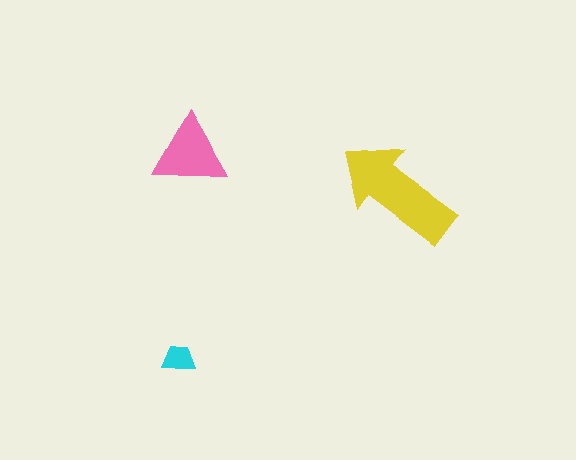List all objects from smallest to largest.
The cyan trapezoid, the pink triangle, the yellow arrow.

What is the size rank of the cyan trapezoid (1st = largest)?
3rd.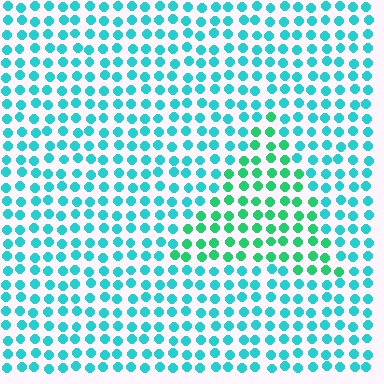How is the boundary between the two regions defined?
The boundary is defined purely by a slight shift in hue (about 35 degrees). Spacing, size, and orientation are identical on both sides.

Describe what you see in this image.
The image is filled with small cyan elements in a uniform arrangement. A triangle-shaped region is visible where the elements are tinted to a slightly different hue, forming a subtle color boundary.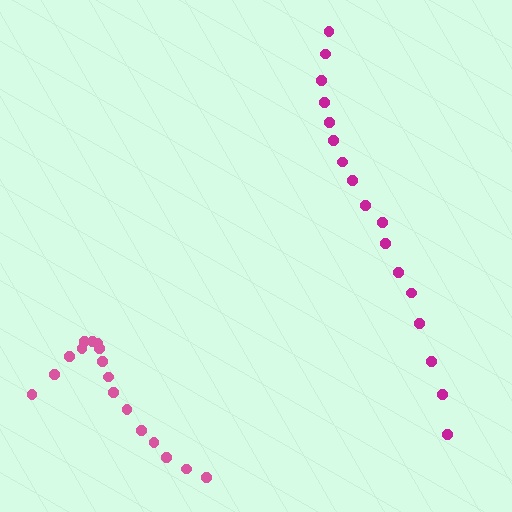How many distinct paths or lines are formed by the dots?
There are 2 distinct paths.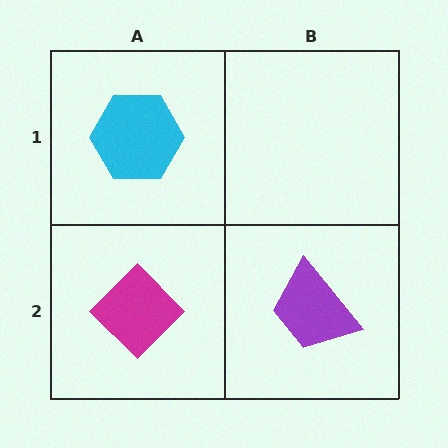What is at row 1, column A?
A cyan hexagon.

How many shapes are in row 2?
2 shapes.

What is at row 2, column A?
A magenta diamond.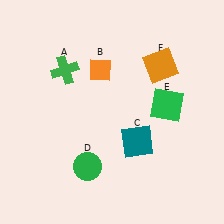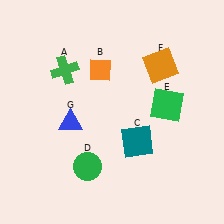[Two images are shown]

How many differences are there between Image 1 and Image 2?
There is 1 difference between the two images.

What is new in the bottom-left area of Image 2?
A blue triangle (G) was added in the bottom-left area of Image 2.